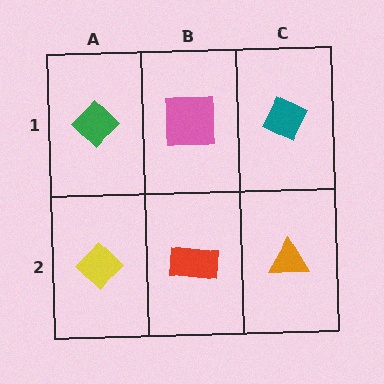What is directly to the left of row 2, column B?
A yellow diamond.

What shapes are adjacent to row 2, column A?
A green diamond (row 1, column A), a red rectangle (row 2, column B).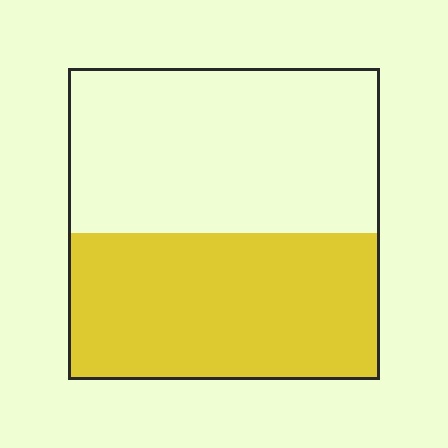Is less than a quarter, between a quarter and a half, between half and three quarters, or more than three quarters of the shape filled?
Between a quarter and a half.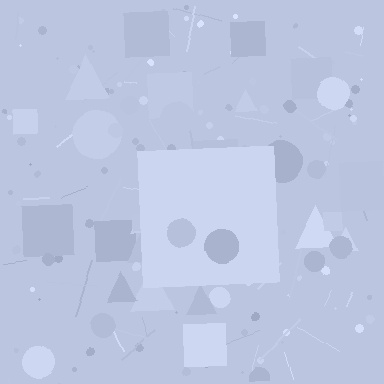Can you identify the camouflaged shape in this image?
The camouflaged shape is a square.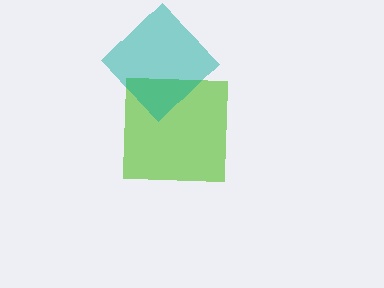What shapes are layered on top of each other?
The layered shapes are: a lime square, a teal diamond.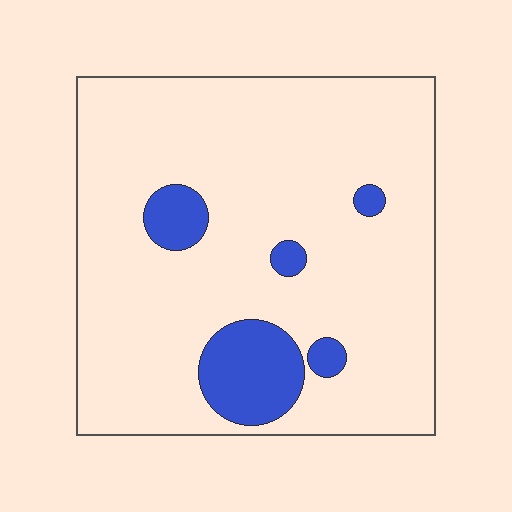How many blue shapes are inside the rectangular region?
5.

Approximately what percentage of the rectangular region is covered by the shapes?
Approximately 10%.